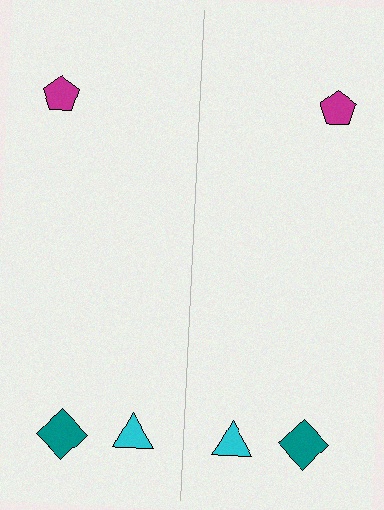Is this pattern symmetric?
Yes, this pattern has bilateral (reflection) symmetry.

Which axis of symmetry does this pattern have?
The pattern has a vertical axis of symmetry running through the center of the image.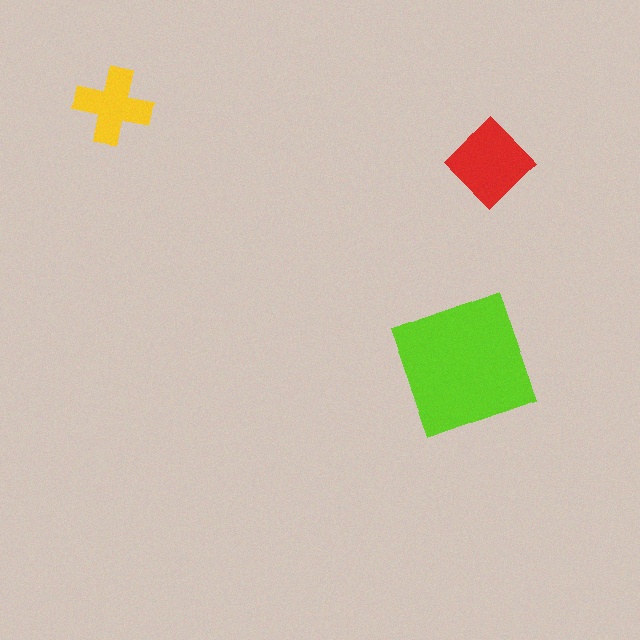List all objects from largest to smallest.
The lime square, the red diamond, the yellow cross.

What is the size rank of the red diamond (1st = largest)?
2nd.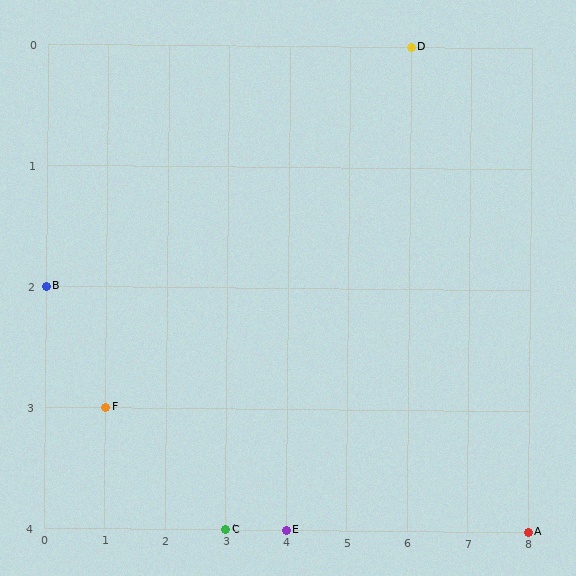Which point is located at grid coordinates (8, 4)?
Point A is at (8, 4).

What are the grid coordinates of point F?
Point F is at grid coordinates (1, 3).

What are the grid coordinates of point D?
Point D is at grid coordinates (6, 0).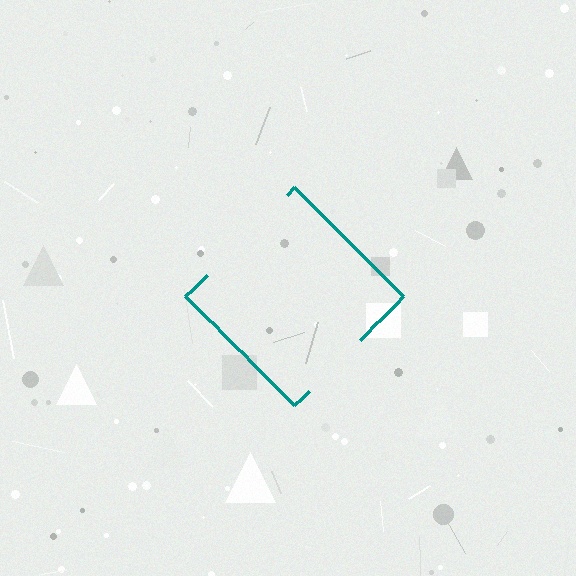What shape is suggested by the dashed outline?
The dashed outline suggests a diamond.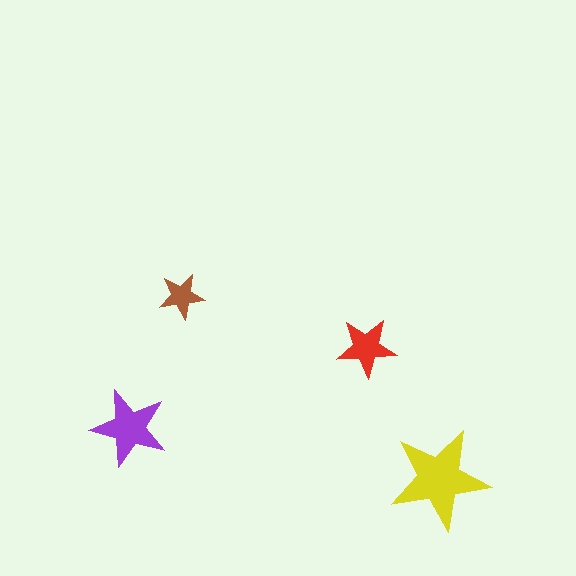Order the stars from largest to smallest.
the yellow one, the purple one, the red one, the brown one.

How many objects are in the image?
There are 4 objects in the image.